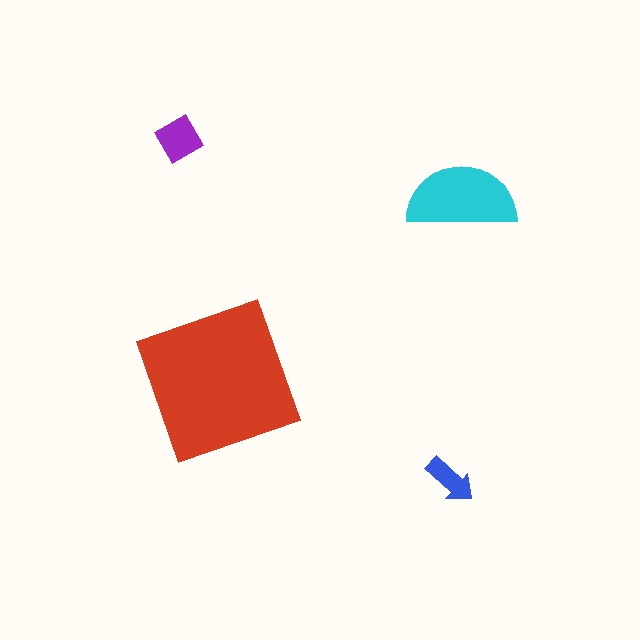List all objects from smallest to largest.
The blue arrow, the purple diamond, the cyan semicircle, the red square.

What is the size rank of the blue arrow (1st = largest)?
4th.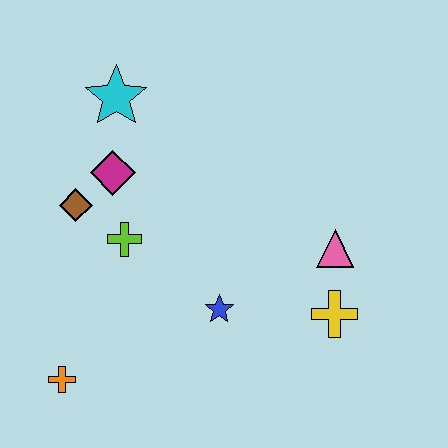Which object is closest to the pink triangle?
The yellow cross is closest to the pink triangle.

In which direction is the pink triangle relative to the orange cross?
The pink triangle is to the right of the orange cross.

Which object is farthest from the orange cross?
The pink triangle is farthest from the orange cross.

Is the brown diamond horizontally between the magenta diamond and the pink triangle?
No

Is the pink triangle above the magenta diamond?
No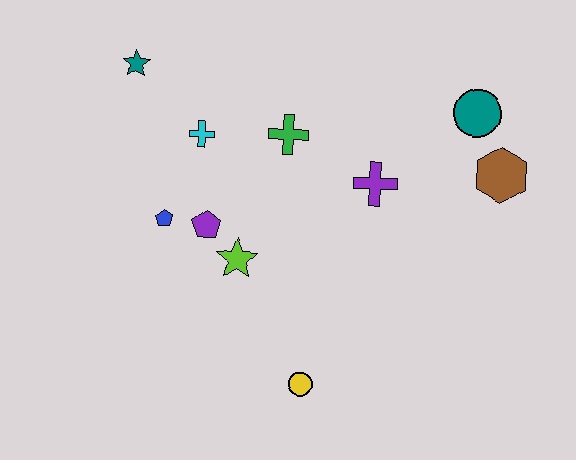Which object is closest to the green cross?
The cyan cross is closest to the green cross.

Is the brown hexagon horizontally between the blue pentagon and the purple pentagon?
No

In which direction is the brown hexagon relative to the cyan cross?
The brown hexagon is to the right of the cyan cross.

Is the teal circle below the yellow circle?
No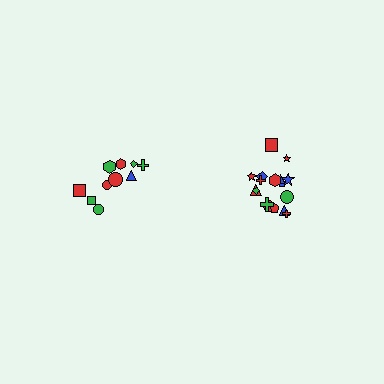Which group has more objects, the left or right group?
The right group.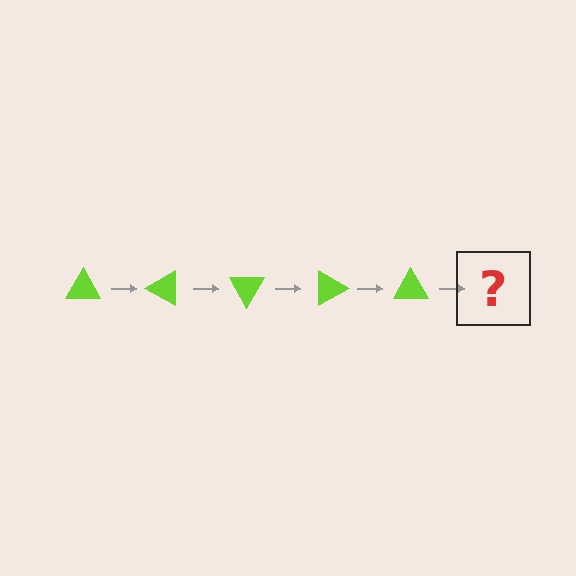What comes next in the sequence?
The next element should be a lime triangle rotated 150 degrees.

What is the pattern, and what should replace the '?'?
The pattern is that the triangle rotates 30 degrees each step. The '?' should be a lime triangle rotated 150 degrees.